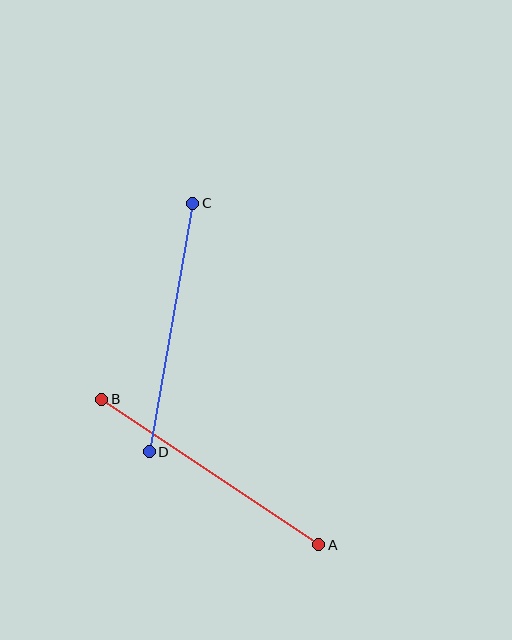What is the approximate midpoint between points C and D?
The midpoint is at approximately (171, 327) pixels.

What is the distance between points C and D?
The distance is approximately 252 pixels.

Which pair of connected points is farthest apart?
Points A and B are farthest apart.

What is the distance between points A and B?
The distance is approximately 261 pixels.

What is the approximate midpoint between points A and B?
The midpoint is at approximately (210, 472) pixels.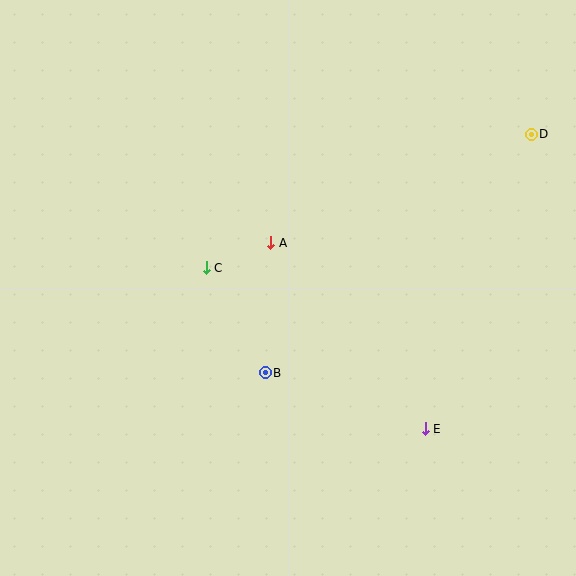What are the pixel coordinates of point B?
Point B is at (265, 373).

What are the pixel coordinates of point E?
Point E is at (425, 429).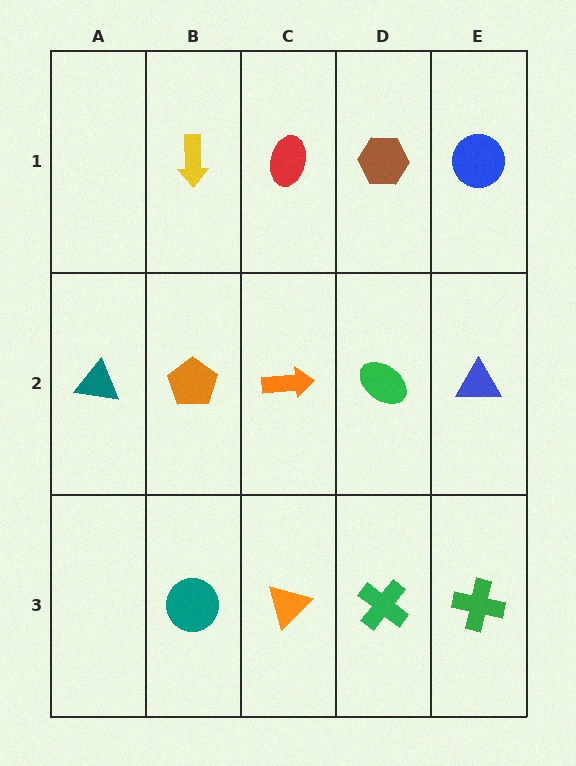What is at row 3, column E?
A green cross.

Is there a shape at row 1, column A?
No, that cell is empty.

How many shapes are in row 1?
4 shapes.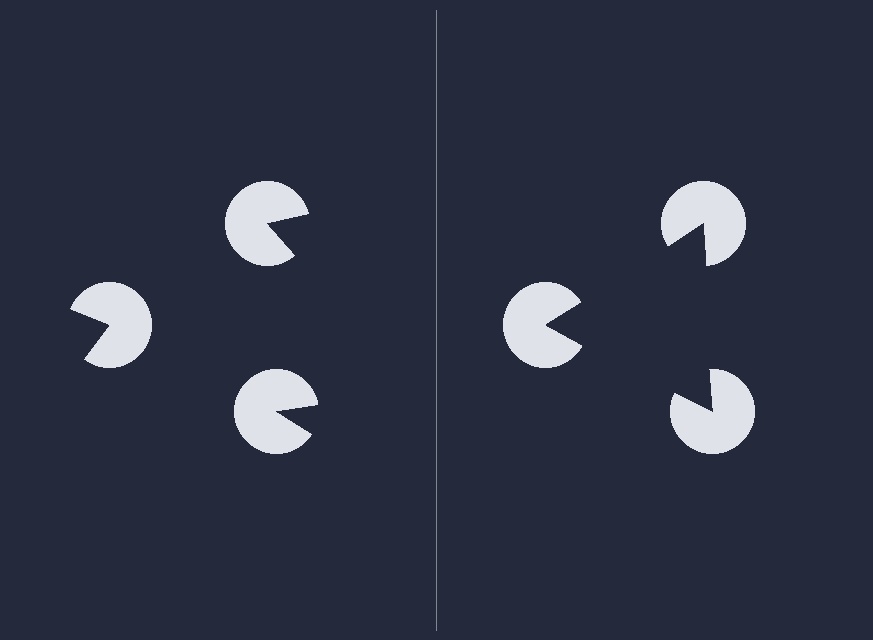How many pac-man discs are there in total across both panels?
6 — 3 on each side.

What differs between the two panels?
The pac-man discs are positioned identically on both sides; only the wedge orientations differ. On the right they align to a triangle; on the left they are misaligned.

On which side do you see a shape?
An illusory triangle appears on the right side. On the left side the wedge cuts are rotated, so no coherent shape forms.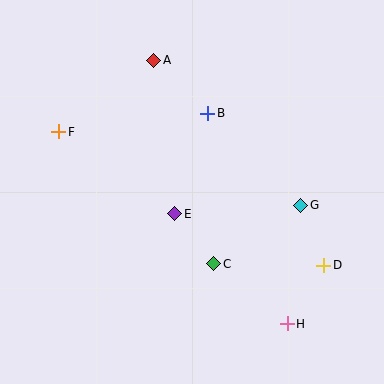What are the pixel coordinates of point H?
Point H is at (287, 324).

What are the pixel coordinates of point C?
Point C is at (214, 264).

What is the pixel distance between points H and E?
The distance between H and E is 158 pixels.